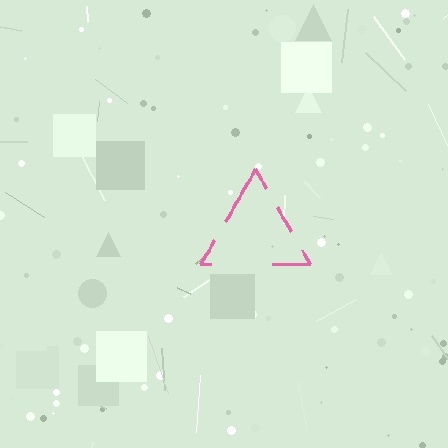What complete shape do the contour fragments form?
The contour fragments form a triangle.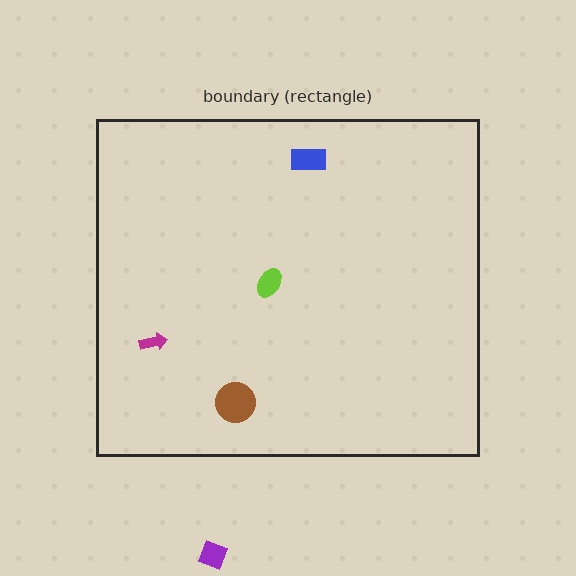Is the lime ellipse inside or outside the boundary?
Inside.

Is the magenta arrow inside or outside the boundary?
Inside.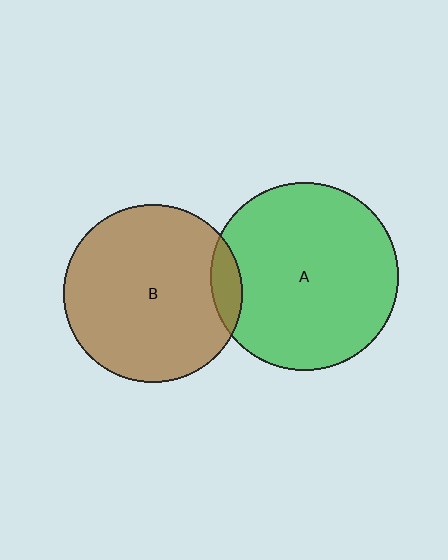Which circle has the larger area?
Circle A (green).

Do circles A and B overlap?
Yes.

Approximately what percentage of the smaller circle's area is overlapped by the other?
Approximately 10%.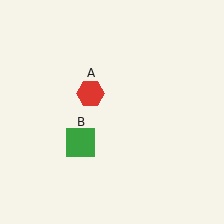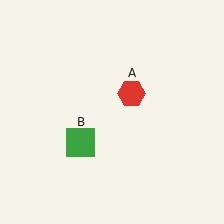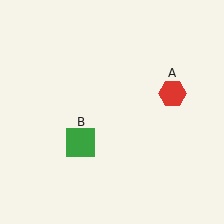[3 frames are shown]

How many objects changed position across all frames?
1 object changed position: red hexagon (object A).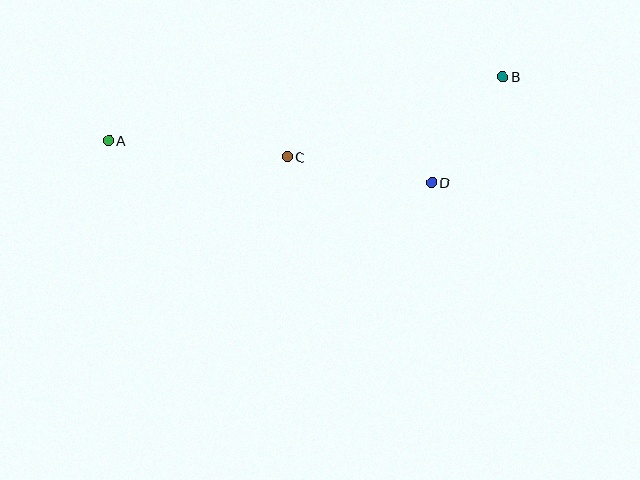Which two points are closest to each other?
Points B and D are closest to each other.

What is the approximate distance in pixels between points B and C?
The distance between B and C is approximately 230 pixels.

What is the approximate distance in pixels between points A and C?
The distance between A and C is approximately 179 pixels.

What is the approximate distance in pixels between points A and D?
The distance between A and D is approximately 326 pixels.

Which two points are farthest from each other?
Points A and B are farthest from each other.